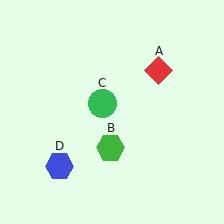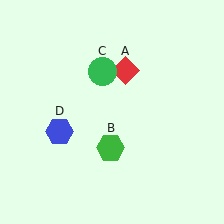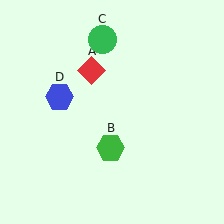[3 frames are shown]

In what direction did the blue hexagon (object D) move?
The blue hexagon (object D) moved up.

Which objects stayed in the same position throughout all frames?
Green hexagon (object B) remained stationary.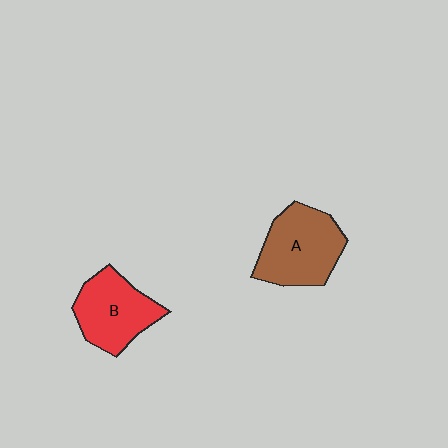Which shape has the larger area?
Shape A (brown).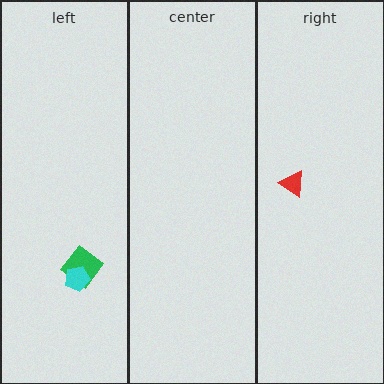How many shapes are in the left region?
2.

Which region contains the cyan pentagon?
The left region.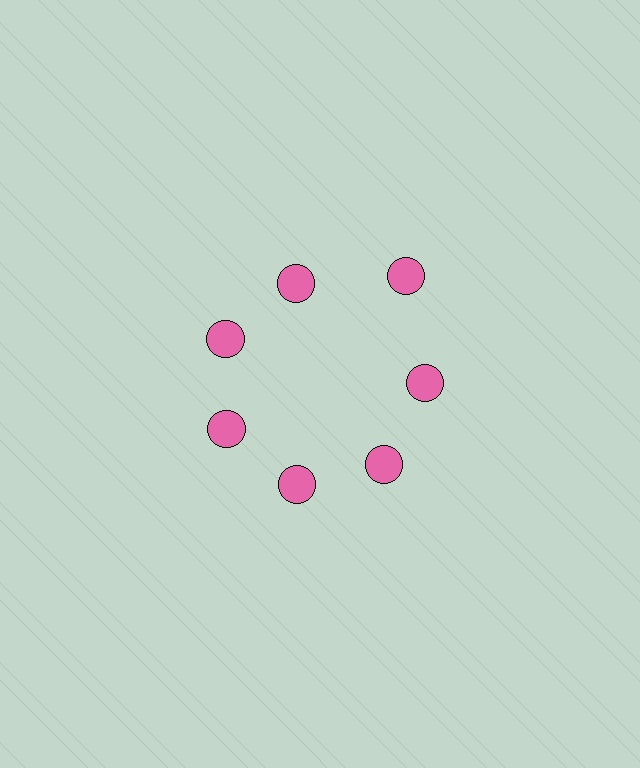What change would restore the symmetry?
The symmetry would be restored by moving it inward, back onto the ring so that all 7 circles sit at equal angles and equal distance from the center.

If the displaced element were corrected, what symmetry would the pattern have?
It would have 7-fold rotational symmetry — the pattern would map onto itself every 51 degrees.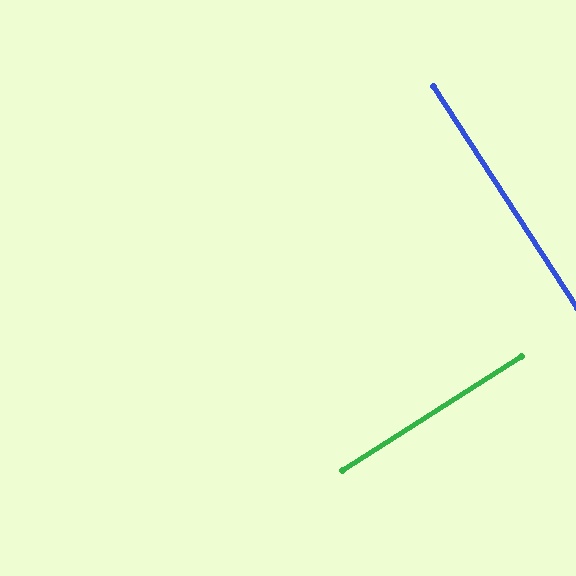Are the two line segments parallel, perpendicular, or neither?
Perpendicular — they meet at approximately 89°.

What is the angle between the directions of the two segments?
Approximately 89 degrees.